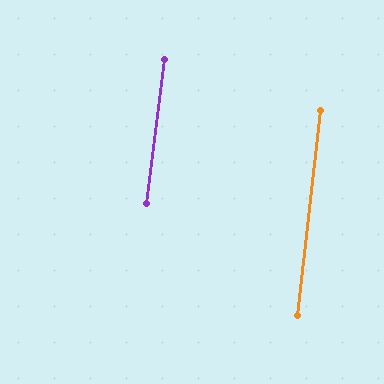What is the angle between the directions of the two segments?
Approximately 1 degree.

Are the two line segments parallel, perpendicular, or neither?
Parallel — their directions differ by only 0.6°.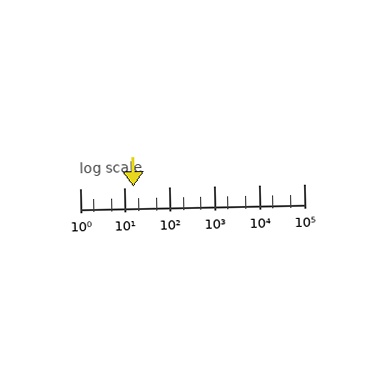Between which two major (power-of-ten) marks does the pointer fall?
The pointer is between 10 and 100.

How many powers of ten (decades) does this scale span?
The scale spans 5 decades, from 1 to 100000.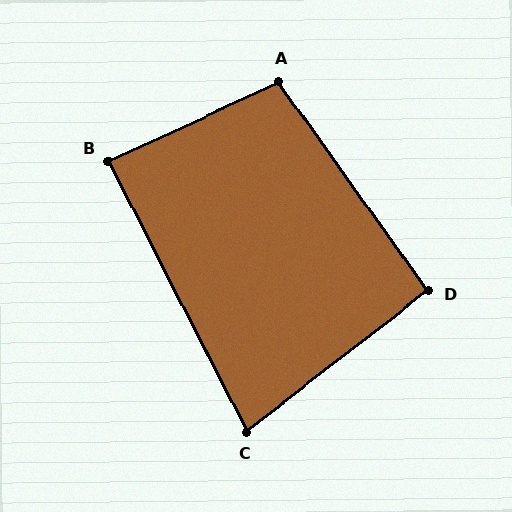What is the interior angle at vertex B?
Approximately 88 degrees (approximately right).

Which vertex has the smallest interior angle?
C, at approximately 79 degrees.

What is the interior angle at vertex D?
Approximately 92 degrees (approximately right).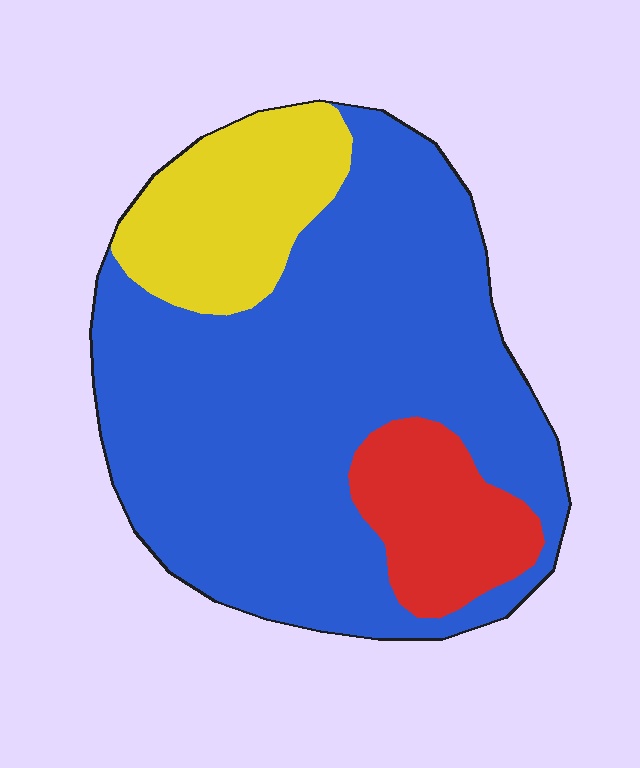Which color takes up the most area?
Blue, at roughly 70%.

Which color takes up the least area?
Red, at roughly 15%.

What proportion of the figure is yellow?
Yellow covers 17% of the figure.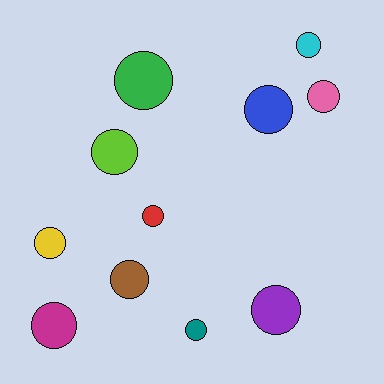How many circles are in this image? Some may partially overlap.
There are 11 circles.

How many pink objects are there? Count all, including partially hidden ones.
There is 1 pink object.